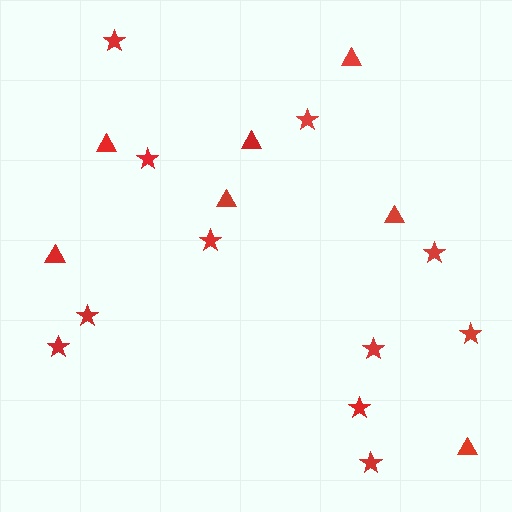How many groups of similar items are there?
There are 2 groups: one group of stars (11) and one group of triangles (7).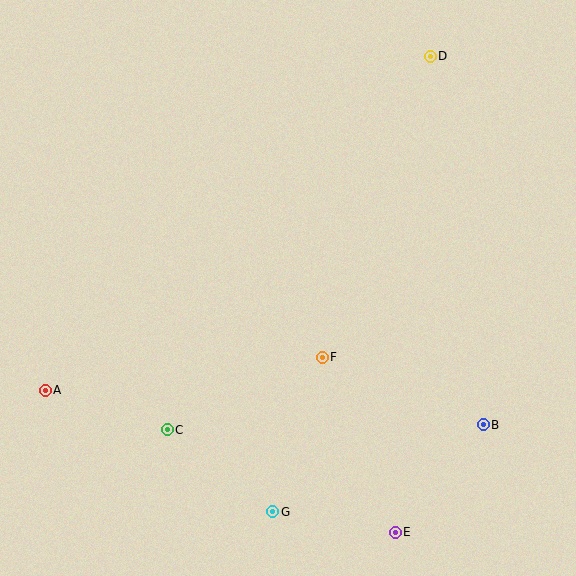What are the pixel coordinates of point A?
Point A is at (45, 390).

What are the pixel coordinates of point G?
Point G is at (273, 512).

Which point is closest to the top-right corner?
Point D is closest to the top-right corner.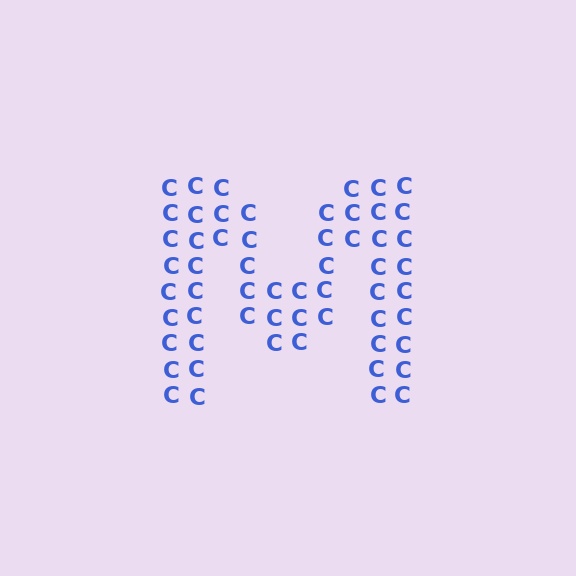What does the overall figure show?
The overall figure shows the letter M.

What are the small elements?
The small elements are letter C's.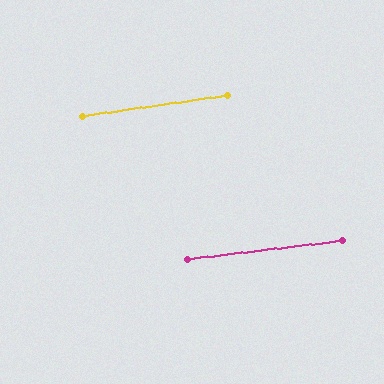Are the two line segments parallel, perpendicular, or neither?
Parallel — their directions differ by only 1.3°.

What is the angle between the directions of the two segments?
Approximately 1 degree.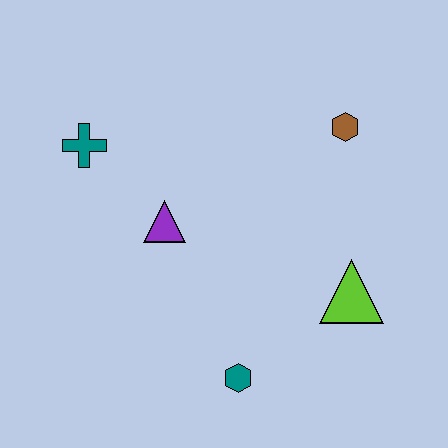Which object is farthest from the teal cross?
The lime triangle is farthest from the teal cross.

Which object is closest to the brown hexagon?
The lime triangle is closest to the brown hexagon.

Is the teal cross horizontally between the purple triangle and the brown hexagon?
No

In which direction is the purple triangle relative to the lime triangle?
The purple triangle is to the left of the lime triangle.